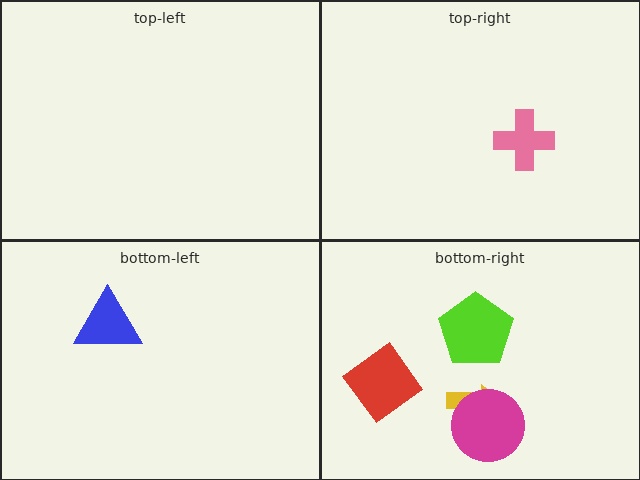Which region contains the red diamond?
The bottom-right region.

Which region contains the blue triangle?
The bottom-left region.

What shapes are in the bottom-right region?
The yellow arrow, the lime pentagon, the red diamond, the magenta circle.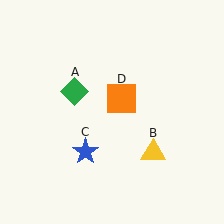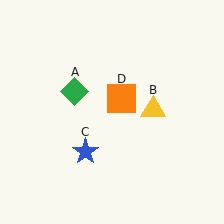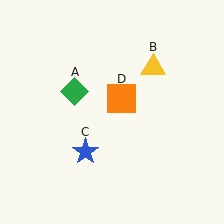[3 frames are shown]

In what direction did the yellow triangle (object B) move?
The yellow triangle (object B) moved up.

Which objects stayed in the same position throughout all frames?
Green diamond (object A) and blue star (object C) and orange square (object D) remained stationary.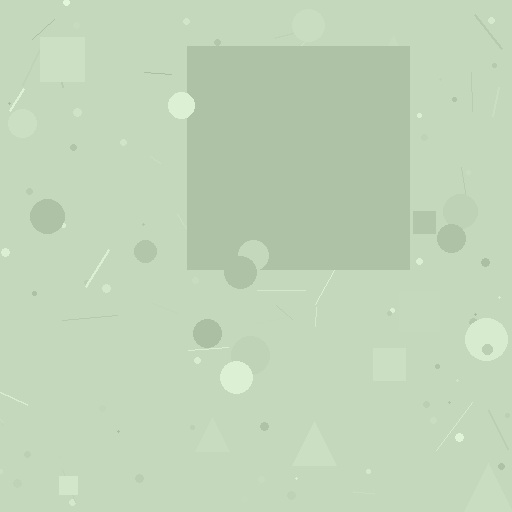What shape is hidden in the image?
A square is hidden in the image.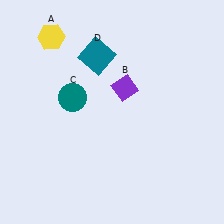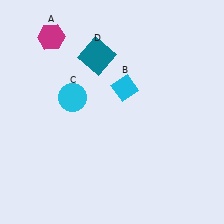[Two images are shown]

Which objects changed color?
A changed from yellow to magenta. B changed from purple to cyan. C changed from teal to cyan.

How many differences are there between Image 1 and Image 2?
There are 3 differences between the two images.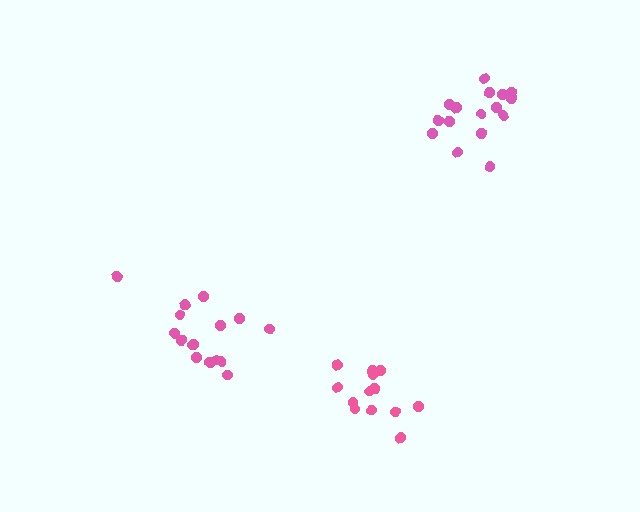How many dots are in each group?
Group 1: 16 dots, Group 2: 13 dots, Group 3: 16 dots (45 total).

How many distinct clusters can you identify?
There are 3 distinct clusters.